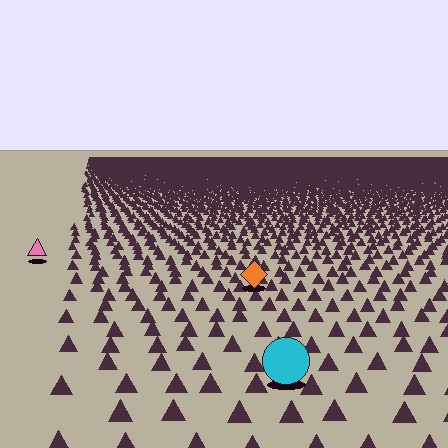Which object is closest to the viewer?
The cyan circle is closest. The texture marks near it are larger and more spread out.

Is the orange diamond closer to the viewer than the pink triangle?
Yes. The orange diamond is closer — you can tell from the texture gradient: the ground texture is coarser near it.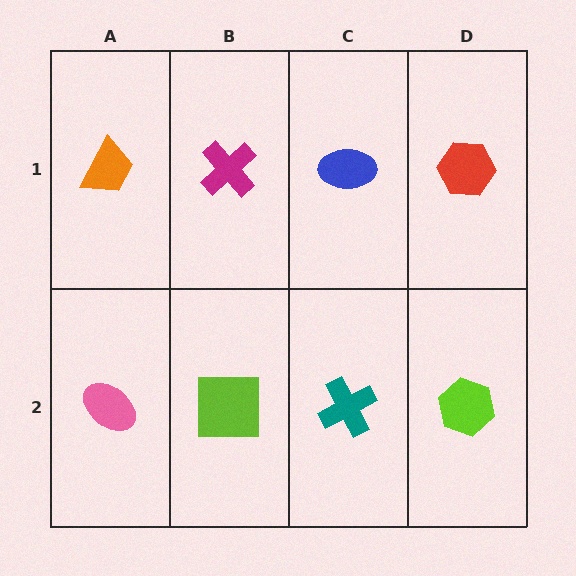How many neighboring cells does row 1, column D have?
2.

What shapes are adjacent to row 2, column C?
A blue ellipse (row 1, column C), a lime square (row 2, column B), a lime hexagon (row 2, column D).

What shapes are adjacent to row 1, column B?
A lime square (row 2, column B), an orange trapezoid (row 1, column A), a blue ellipse (row 1, column C).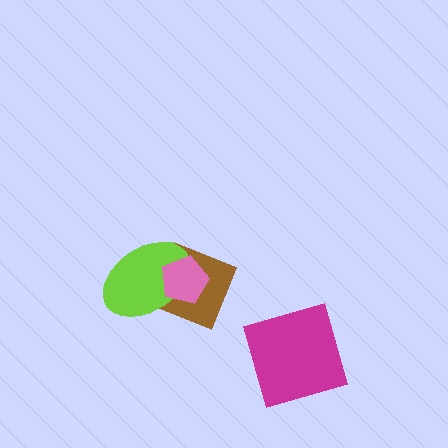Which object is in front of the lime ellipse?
The pink pentagon is in front of the lime ellipse.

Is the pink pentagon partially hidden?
No, no other shape covers it.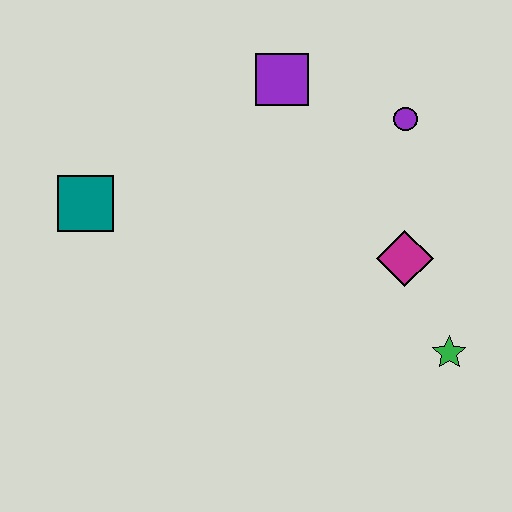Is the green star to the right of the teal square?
Yes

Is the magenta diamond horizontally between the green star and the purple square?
Yes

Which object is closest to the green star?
The magenta diamond is closest to the green star.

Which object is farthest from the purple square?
The green star is farthest from the purple square.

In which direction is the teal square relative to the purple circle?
The teal square is to the left of the purple circle.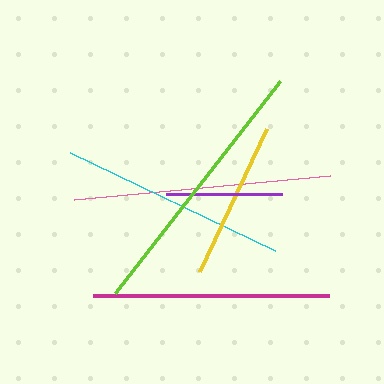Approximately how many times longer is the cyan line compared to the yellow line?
The cyan line is approximately 1.4 times the length of the yellow line.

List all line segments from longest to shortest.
From longest to shortest: lime, pink, magenta, cyan, yellow, purple.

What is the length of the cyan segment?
The cyan segment is approximately 227 pixels long.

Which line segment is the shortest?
The purple line is the shortest at approximately 116 pixels.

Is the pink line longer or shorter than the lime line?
The lime line is longer than the pink line.